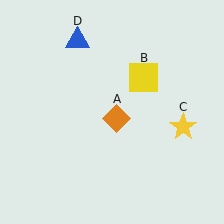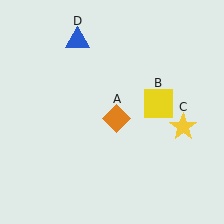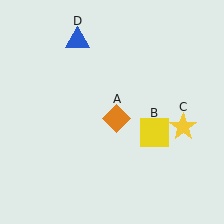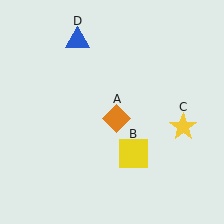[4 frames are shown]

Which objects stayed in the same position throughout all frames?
Orange diamond (object A) and yellow star (object C) and blue triangle (object D) remained stationary.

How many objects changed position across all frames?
1 object changed position: yellow square (object B).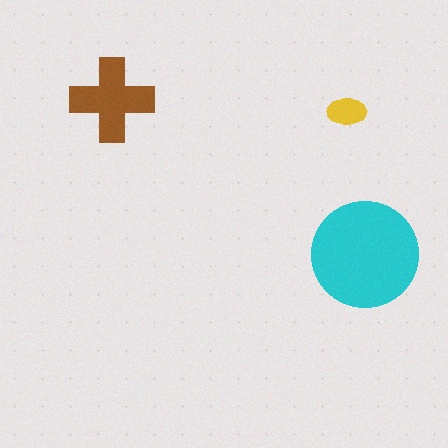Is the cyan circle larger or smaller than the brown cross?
Larger.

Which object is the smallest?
The yellow ellipse.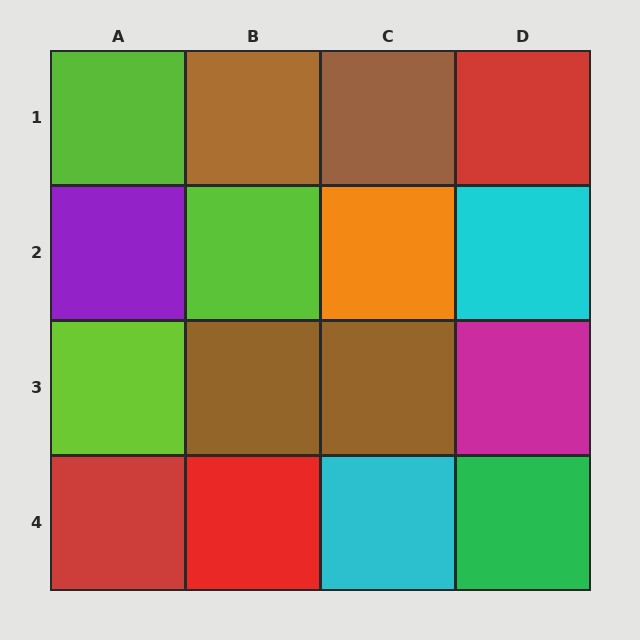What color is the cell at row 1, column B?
Brown.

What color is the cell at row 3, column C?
Brown.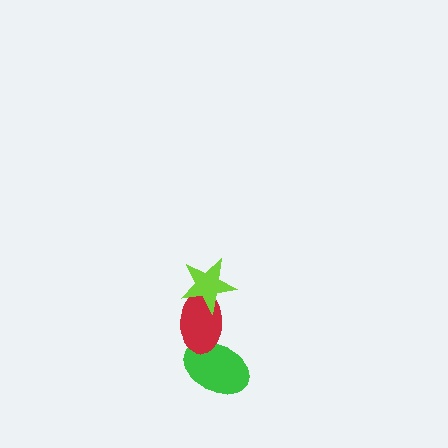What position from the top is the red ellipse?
The red ellipse is 2nd from the top.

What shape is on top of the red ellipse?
The lime star is on top of the red ellipse.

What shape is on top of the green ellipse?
The red ellipse is on top of the green ellipse.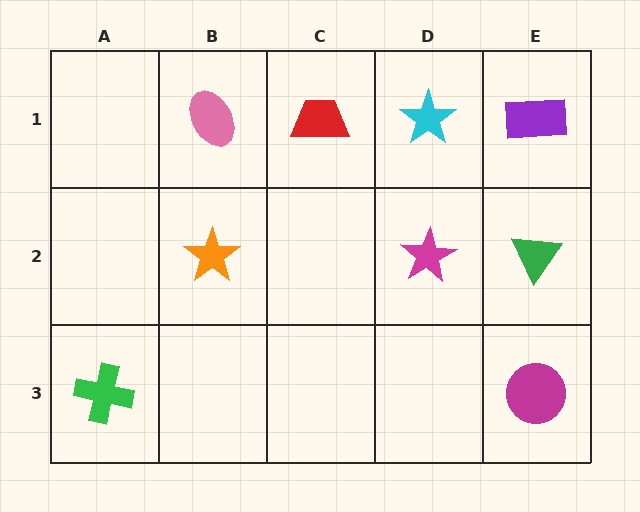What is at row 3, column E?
A magenta circle.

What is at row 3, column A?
A green cross.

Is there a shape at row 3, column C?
No, that cell is empty.